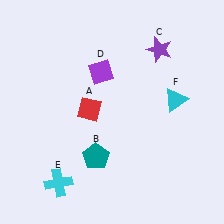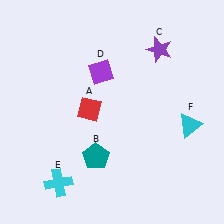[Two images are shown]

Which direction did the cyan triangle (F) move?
The cyan triangle (F) moved down.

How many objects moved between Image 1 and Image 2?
1 object moved between the two images.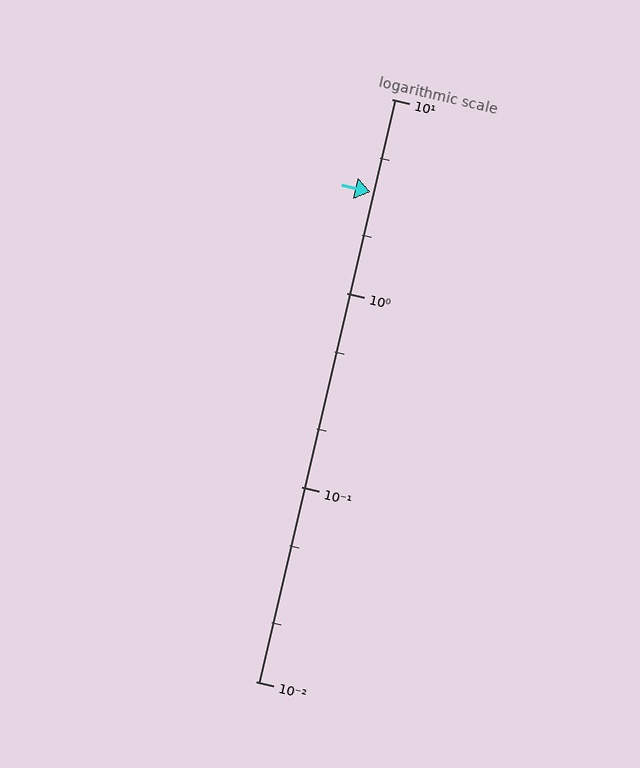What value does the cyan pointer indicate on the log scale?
The pointer indicates approximately 3.3.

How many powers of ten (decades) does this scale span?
The scale spans 3 decades, from 0.01 to 10.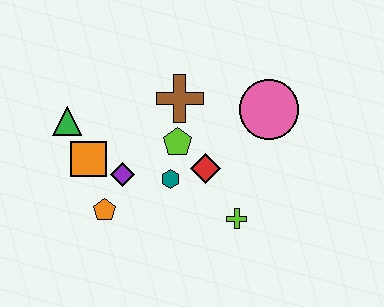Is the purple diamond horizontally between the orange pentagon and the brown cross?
Yes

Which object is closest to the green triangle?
The orange square is closest to the green triangle.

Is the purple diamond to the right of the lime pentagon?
No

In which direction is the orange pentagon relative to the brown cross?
The orange pentagon is below the brown cross.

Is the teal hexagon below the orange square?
Yes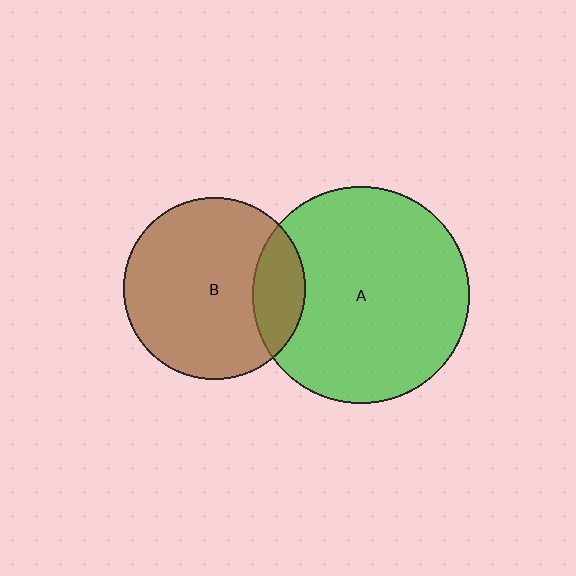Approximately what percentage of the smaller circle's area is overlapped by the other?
Approximately 20%.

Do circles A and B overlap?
Yes.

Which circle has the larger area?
Circle A (green).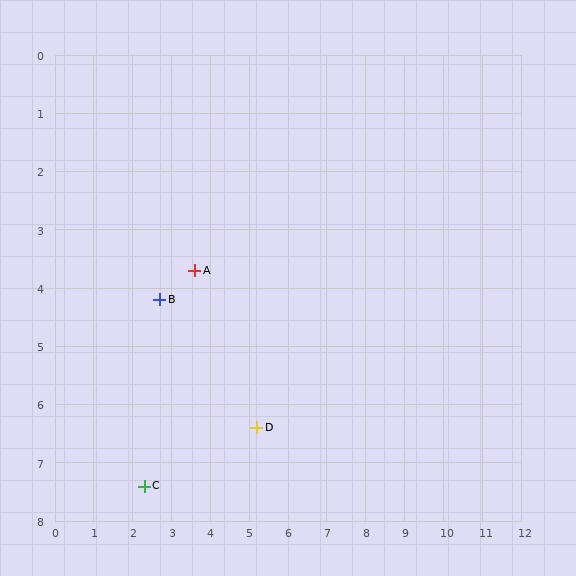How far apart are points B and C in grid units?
Points B and C are about 3.2 grid units apart.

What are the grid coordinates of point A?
Point A is at approximately (3.6, 3.7).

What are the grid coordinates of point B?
Point B is at approximately (2.7, 4.2).